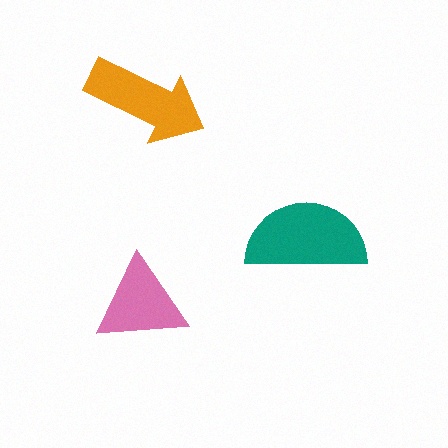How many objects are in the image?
There are 3 objects in the image.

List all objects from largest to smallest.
The teal semicircle, the orange arrow, the pink triangle.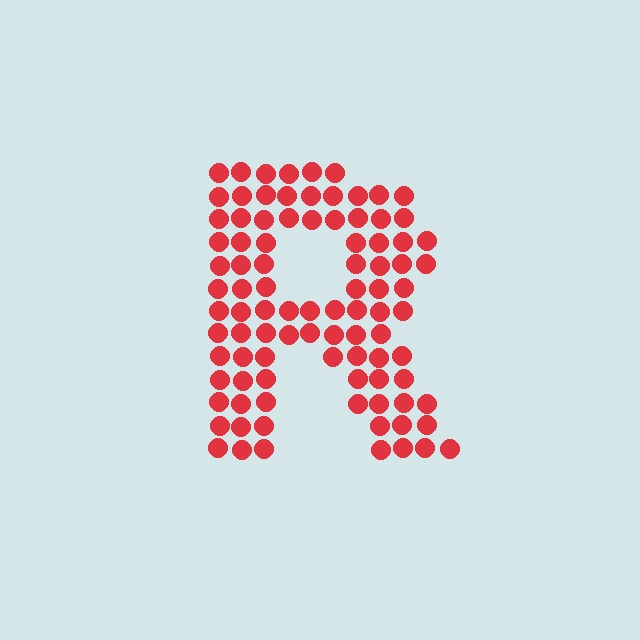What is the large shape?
The large shape is the letter R.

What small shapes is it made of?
It is made of small circles.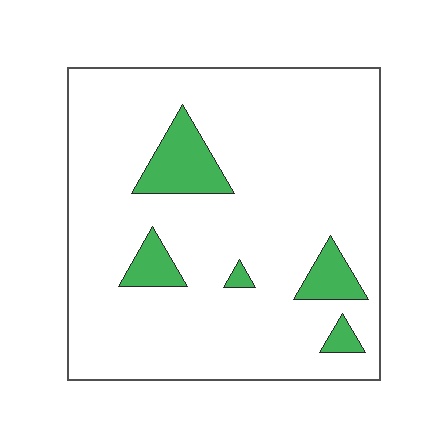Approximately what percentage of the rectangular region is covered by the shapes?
Approximately 10%.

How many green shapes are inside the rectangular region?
5.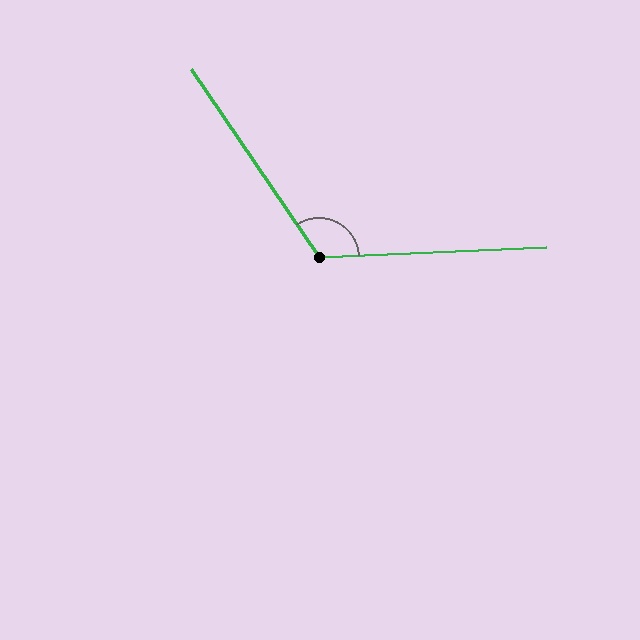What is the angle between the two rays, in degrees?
Approximately 121 degrees.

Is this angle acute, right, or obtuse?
It is obtuse.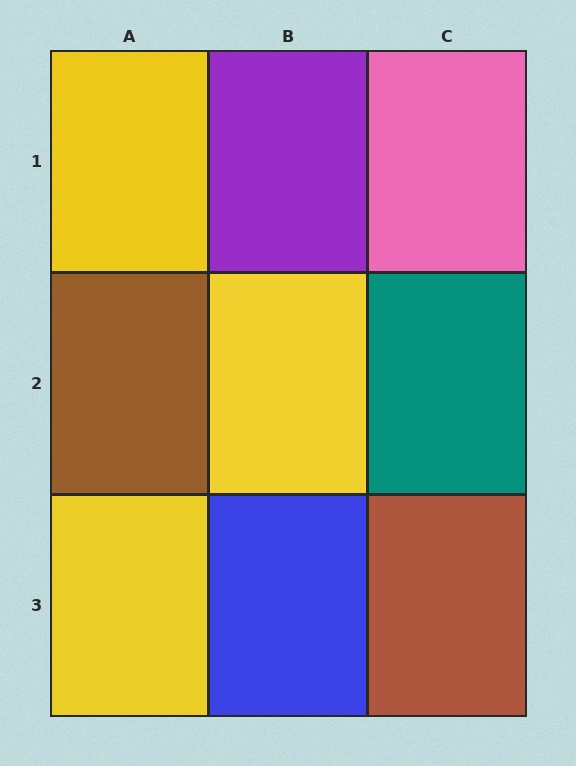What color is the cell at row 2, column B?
Yellow.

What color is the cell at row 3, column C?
Brown.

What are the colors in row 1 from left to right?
Yellow, purple, pink.